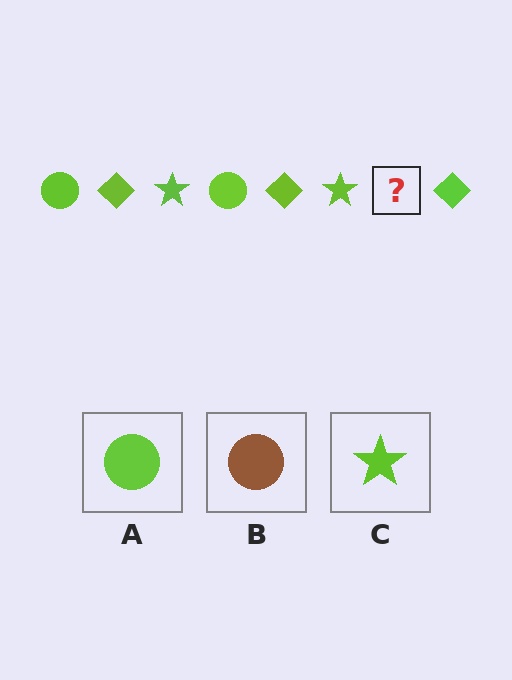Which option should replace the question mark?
Option A.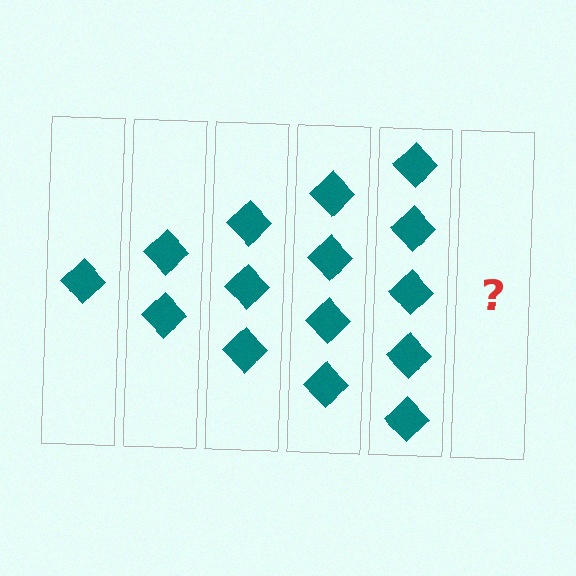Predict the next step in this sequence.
The next step is 6 diamonds.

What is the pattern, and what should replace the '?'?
The pattern is that each step adds one more diamond. The '?' should be 6 diamonds.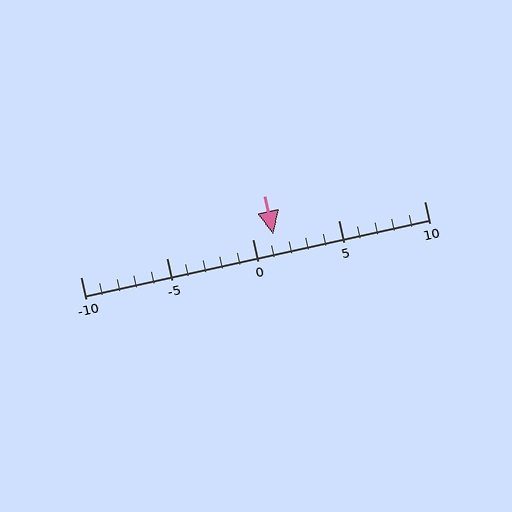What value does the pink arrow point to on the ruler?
The pink arrow points to approximately 1.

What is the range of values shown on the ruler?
The ruler shows values from -10 to 10.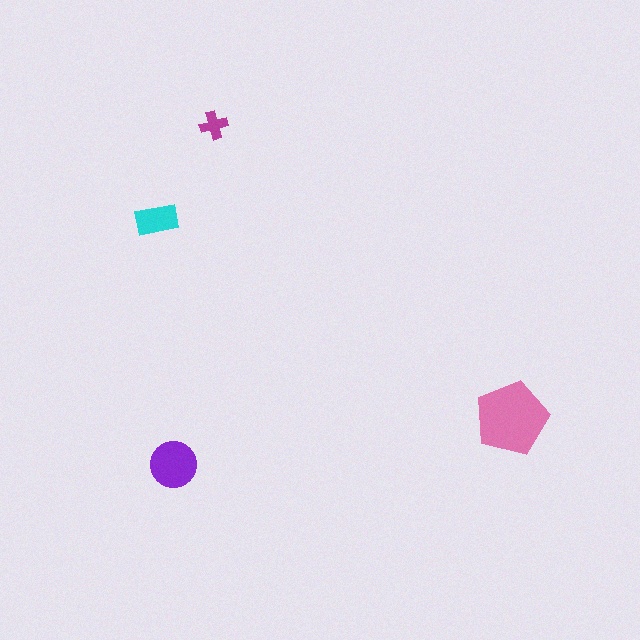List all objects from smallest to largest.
The magenta cross, the cyan rectangle, the purple circle, the pink pentagon.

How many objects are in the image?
There are 4 objects in the image.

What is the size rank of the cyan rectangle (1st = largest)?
3rd.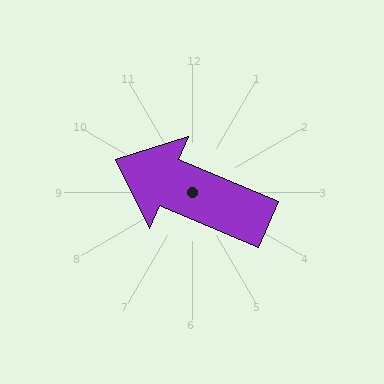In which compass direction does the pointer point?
Northwest.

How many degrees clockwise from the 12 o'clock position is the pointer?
Approximately 293 degrees.